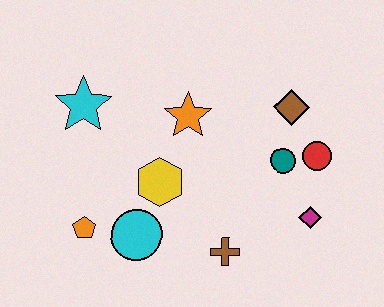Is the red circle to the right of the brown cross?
Yes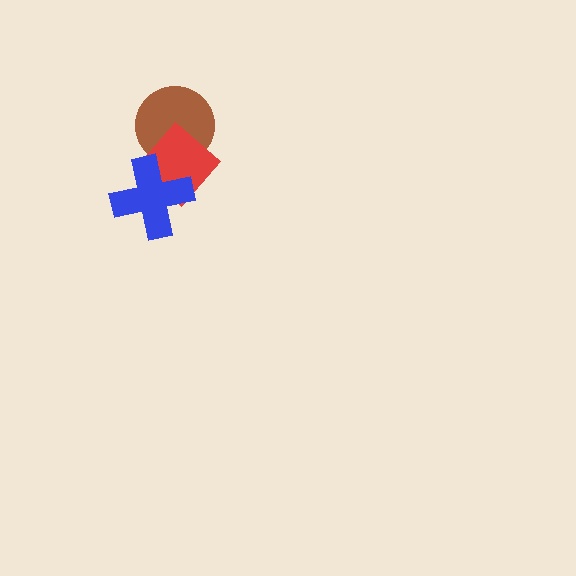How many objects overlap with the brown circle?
1 object overlaps with the brown circle.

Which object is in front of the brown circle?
The red diamond is in front of the brown circle.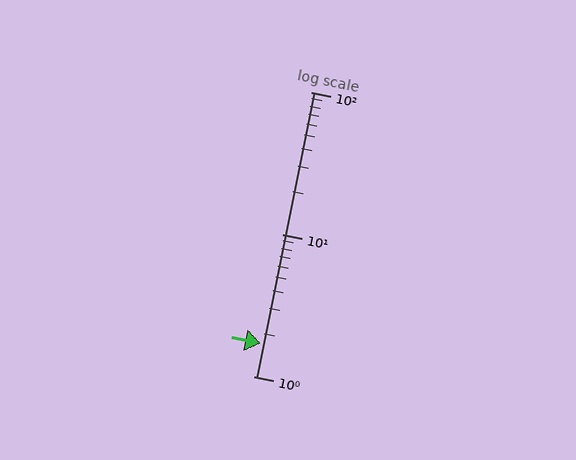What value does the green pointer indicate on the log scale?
The pointer indicates approximately 1.7.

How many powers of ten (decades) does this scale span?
The scale spans 2 decades, from 1 to 100.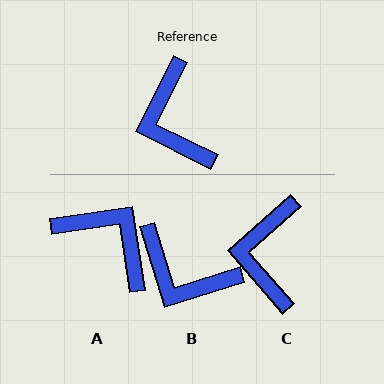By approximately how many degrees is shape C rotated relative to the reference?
Approximately 22 degrees clockwise.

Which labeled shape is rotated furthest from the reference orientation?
A, about 145 degrees away.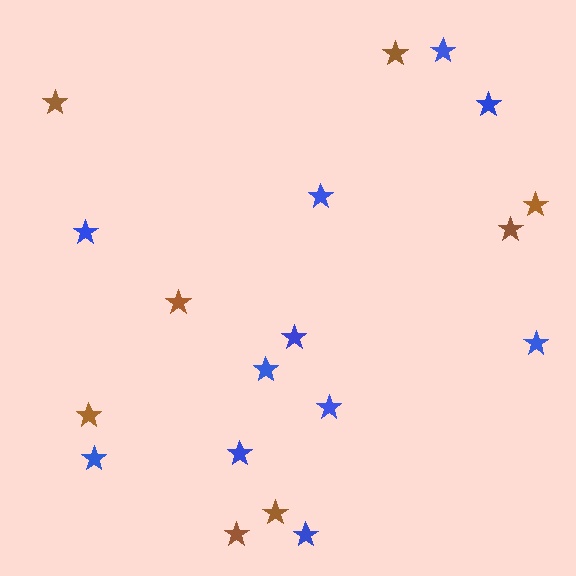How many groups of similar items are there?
There are 2 groups: one group of brown stars (8) and one group of blue stars (11).